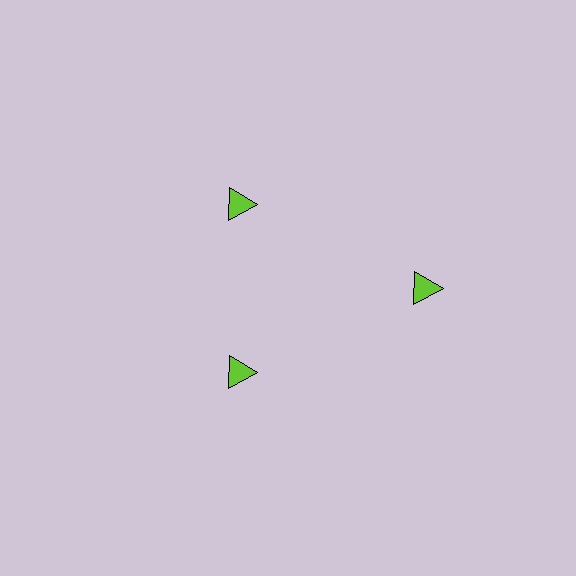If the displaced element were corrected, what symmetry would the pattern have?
It would have 3-fold rotational symmetry — the pattern would map onto itself every 120 degrees.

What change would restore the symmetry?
The symmetry would be restored by moving it inward, back onto the ring so that all 3 triangles sit at equal angles and equal distance from the center.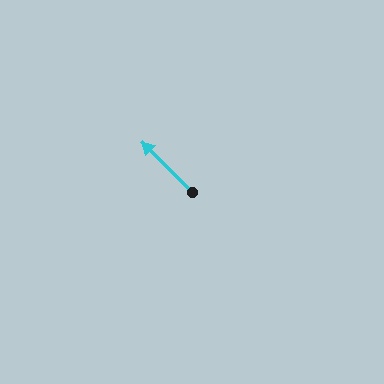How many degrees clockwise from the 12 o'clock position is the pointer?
Approximately 315 degrees.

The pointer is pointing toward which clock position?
Roughly 10 o'clock.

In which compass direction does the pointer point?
Northwest.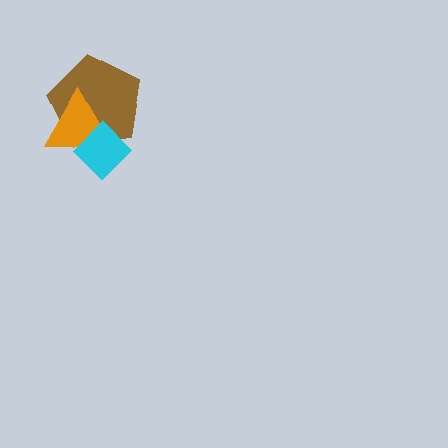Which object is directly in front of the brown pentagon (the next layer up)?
The orange triangle is directly in front of the brown pentagon.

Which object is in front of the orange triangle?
The cyan diamond is in front of the orange triangle.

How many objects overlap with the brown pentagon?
2 objects overlap with the brown pentagon.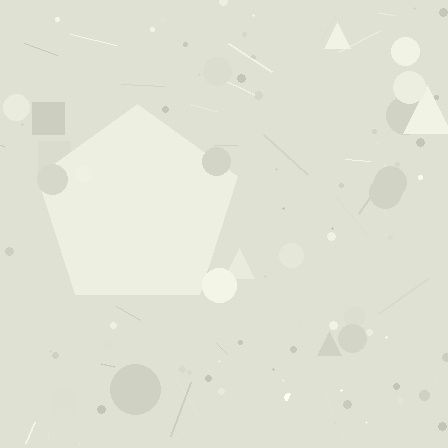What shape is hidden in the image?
A pentagon is hidden in the image.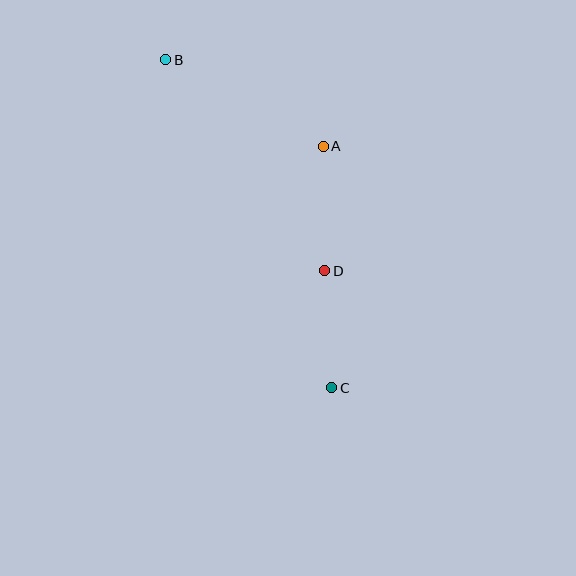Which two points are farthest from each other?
Points B and C are farthest from each other.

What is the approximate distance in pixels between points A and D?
The distance between A and D is approximately 124 pixels.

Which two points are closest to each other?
Points C and D are closest to each other.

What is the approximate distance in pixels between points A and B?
The distance between A and B is approximately 180 pixels.